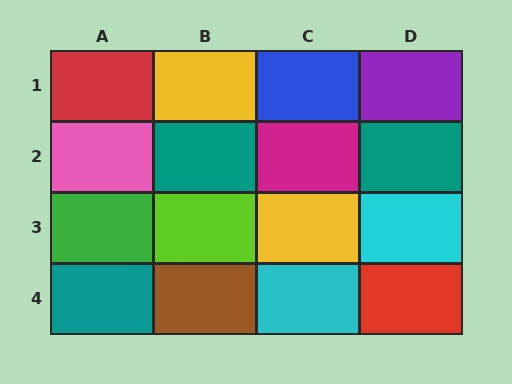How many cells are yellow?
2 cells are yellow.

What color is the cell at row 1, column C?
Blue.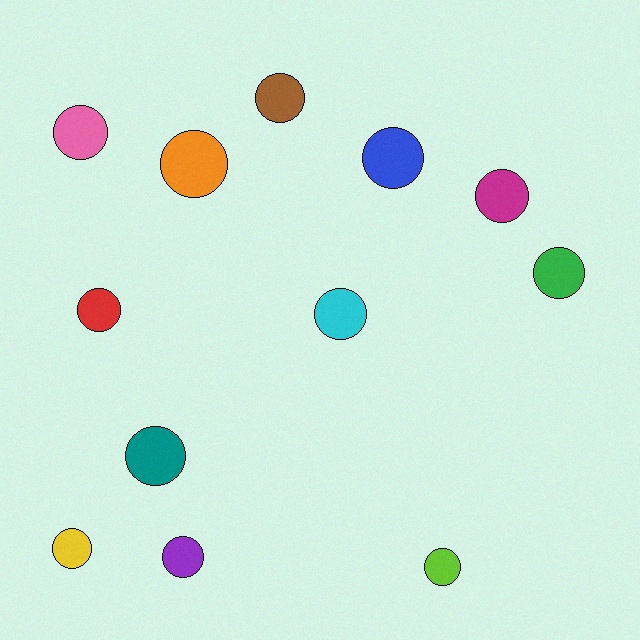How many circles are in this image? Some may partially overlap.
There are 12 circles.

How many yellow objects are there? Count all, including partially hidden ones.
There is 1 yellow object.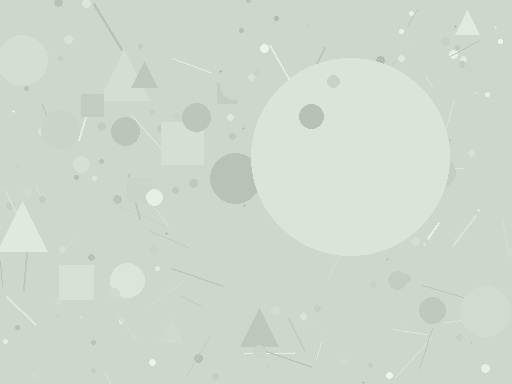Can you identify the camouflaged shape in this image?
The camouflaged shape is a circle.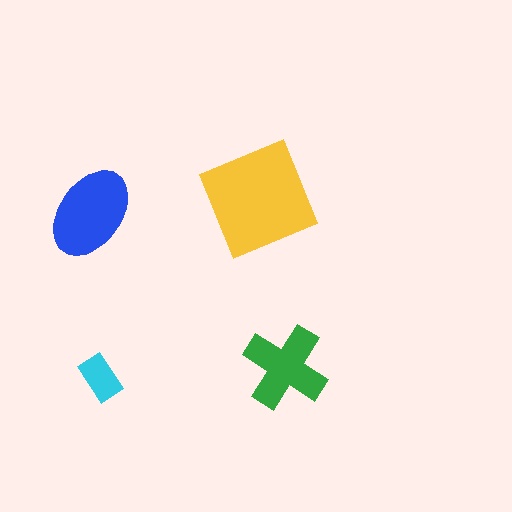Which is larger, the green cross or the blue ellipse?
The blue ellipse.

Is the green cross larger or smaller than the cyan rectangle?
Larger.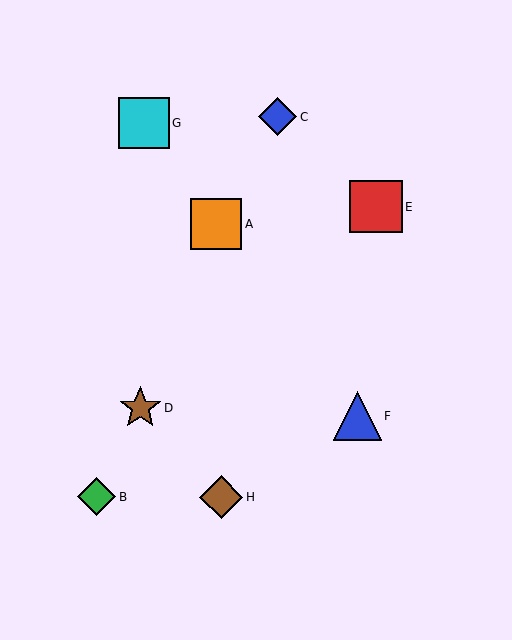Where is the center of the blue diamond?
The center of the blue diamond is at (278, 117).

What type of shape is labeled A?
Shape A is an orange square.